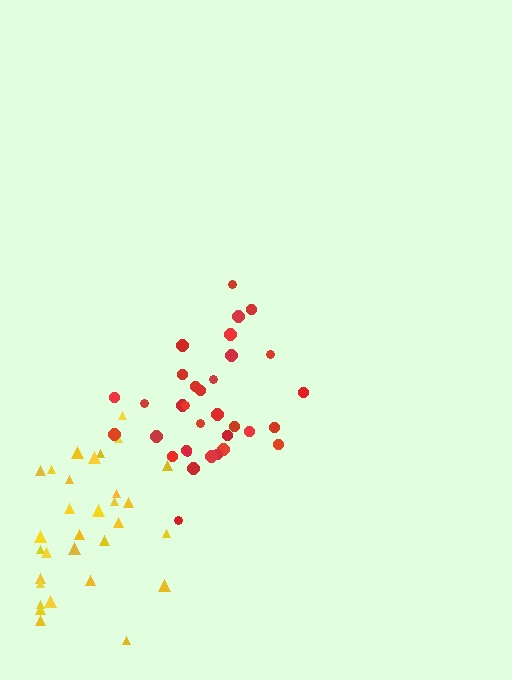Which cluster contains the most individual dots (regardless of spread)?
Red (33).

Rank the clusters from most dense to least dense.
red, yellow.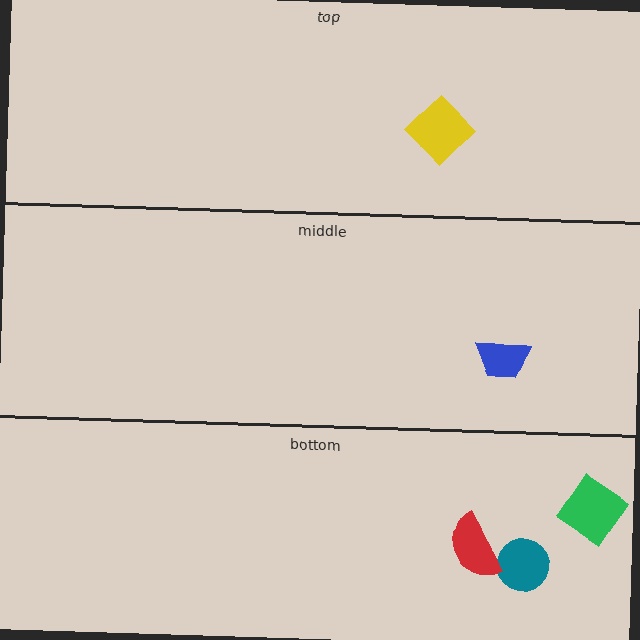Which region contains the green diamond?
The bottom region.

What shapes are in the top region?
The yellow diamond.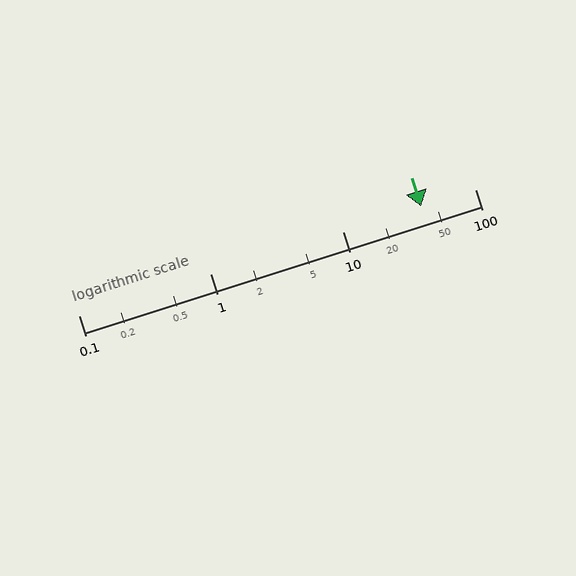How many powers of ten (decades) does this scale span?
The scale spans 3 decades, from 0.1 to 100.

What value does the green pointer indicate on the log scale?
The pointer indicates approximately 39.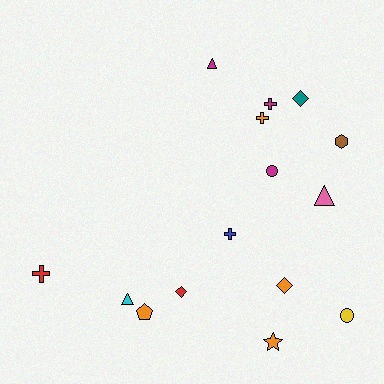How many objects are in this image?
There are 15 objects.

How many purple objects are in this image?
There are no purple objects.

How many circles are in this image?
There are 2 circles.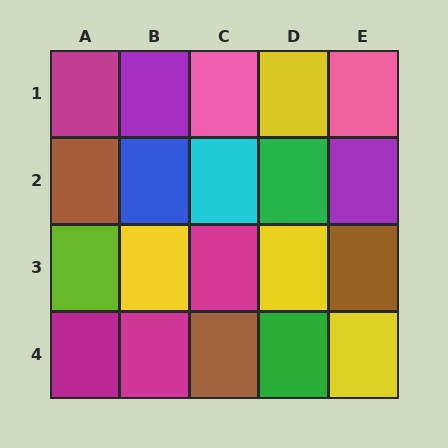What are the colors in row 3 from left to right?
Lime, yellow, magenta, yellow, brown.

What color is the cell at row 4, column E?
Yellow.